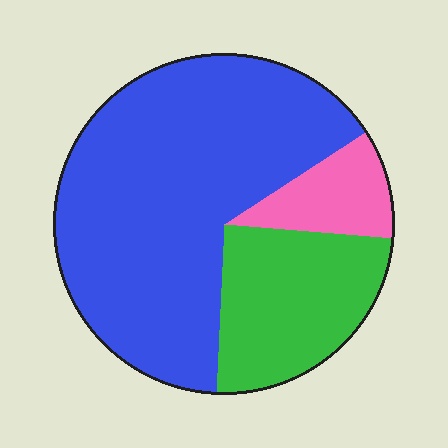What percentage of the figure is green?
Green takes up about one quarter (1/4) of the figure.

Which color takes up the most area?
Blue, at roughly 65%.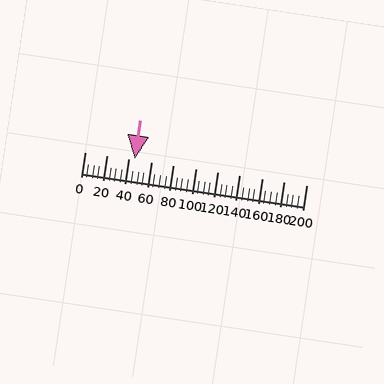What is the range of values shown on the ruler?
The ruler shows values from 0 to 200.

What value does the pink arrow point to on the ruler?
The pink arrow points to approximately 45.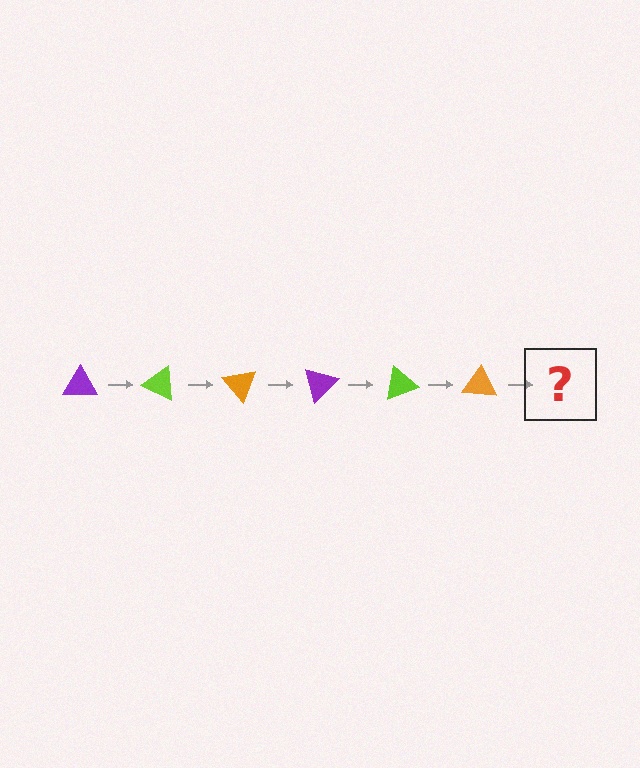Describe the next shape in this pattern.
It should be a purple triangle, rotated 150 degrees from the start.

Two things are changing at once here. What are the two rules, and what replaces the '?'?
The two rules are that it rotates 25 degrees each step and the color cycles through purple, lime, and orange. The '?' should be a purple triangle, rotated 150 degrees from the start.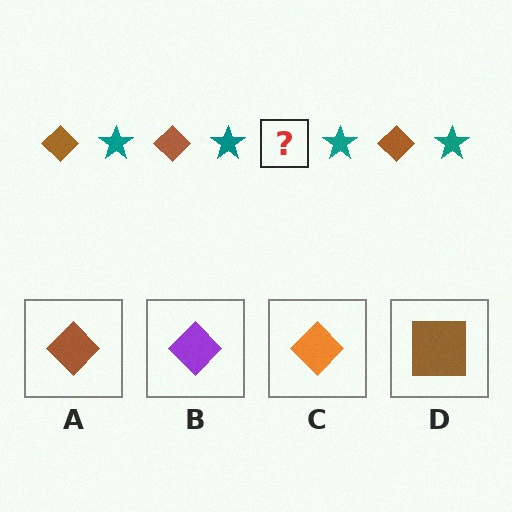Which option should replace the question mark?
Option A.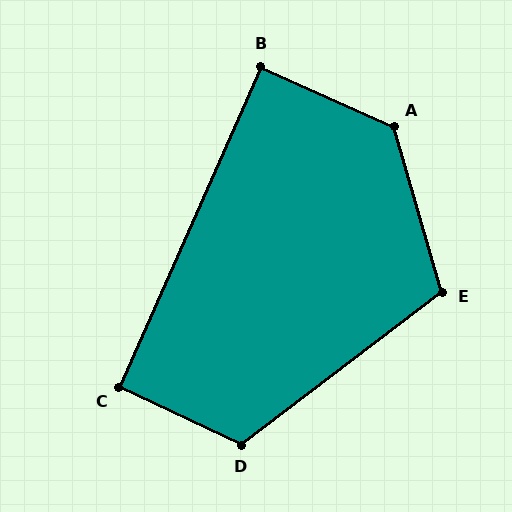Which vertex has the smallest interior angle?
B, at approximately 90 degrees.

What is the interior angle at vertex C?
Approximately 91 degrees (approximately right).